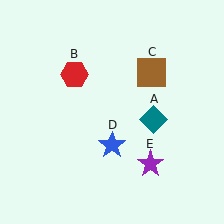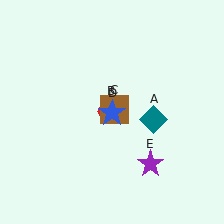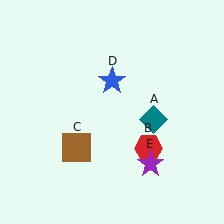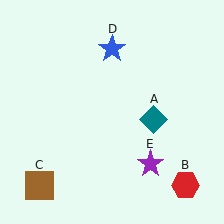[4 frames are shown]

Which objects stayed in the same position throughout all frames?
Teal diamond (object A) and purple star (object E) remained stationary.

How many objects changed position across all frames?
3 objects changed position: red hexagon (object B), brown square (object C), blue star (object D).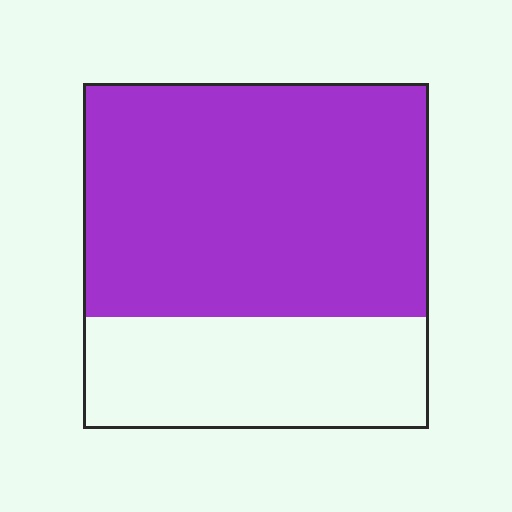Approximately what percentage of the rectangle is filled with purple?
Approximately 70%.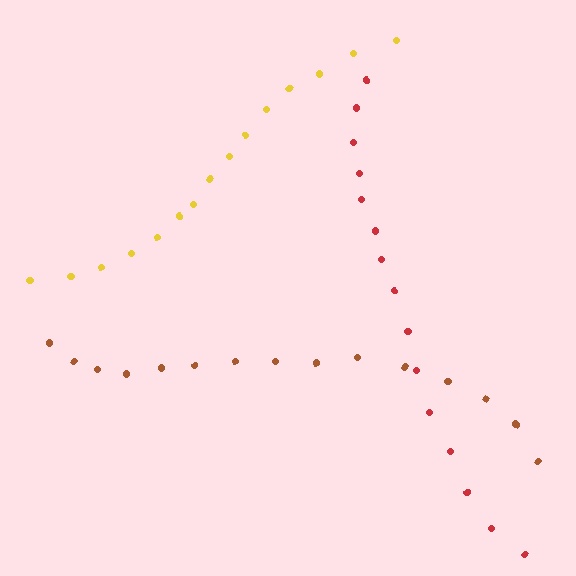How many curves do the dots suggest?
There are 3 distinct paths.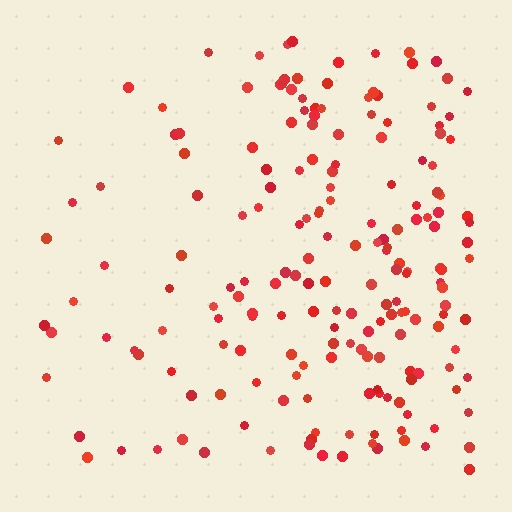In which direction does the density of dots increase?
From left to right, with the right side densest.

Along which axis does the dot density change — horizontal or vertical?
Horizontal.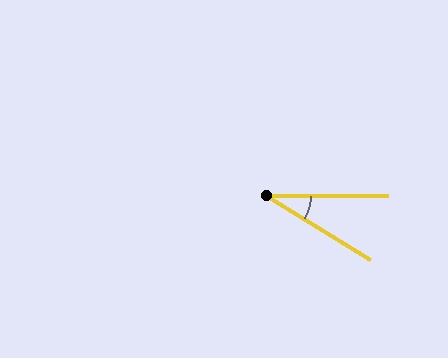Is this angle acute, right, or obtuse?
It is acute.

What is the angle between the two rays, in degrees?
Approximately 32 degrees.